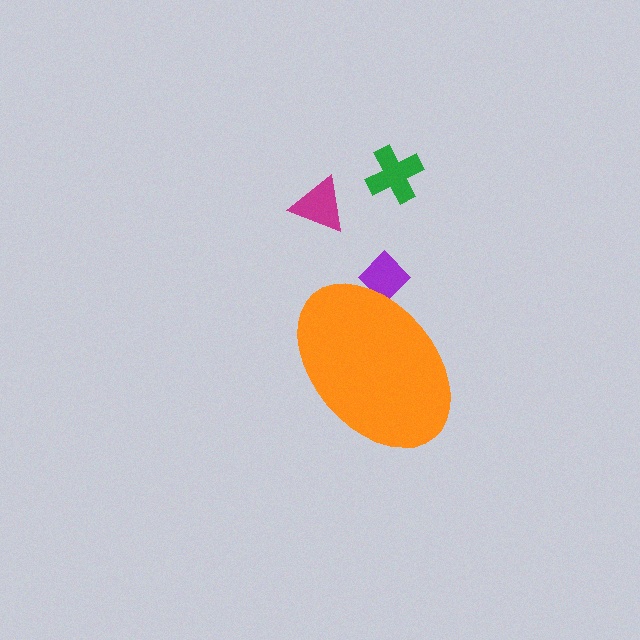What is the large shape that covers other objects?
An orange ellipse.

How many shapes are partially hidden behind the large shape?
1 shape is partially hidden.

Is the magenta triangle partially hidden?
No, the magenta triangle is fully visible.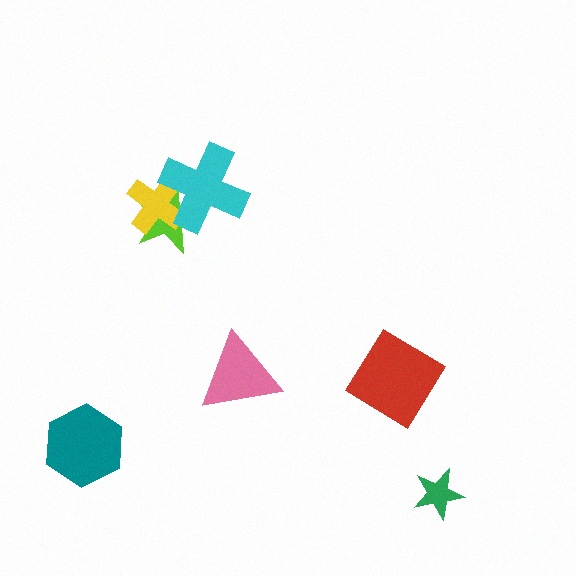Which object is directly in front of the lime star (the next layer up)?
The yellow cross is directly in front of the lime star.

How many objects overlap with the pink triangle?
0 objects overlap with the pink triangle.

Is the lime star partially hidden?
Yes, it is partially covered by another shape.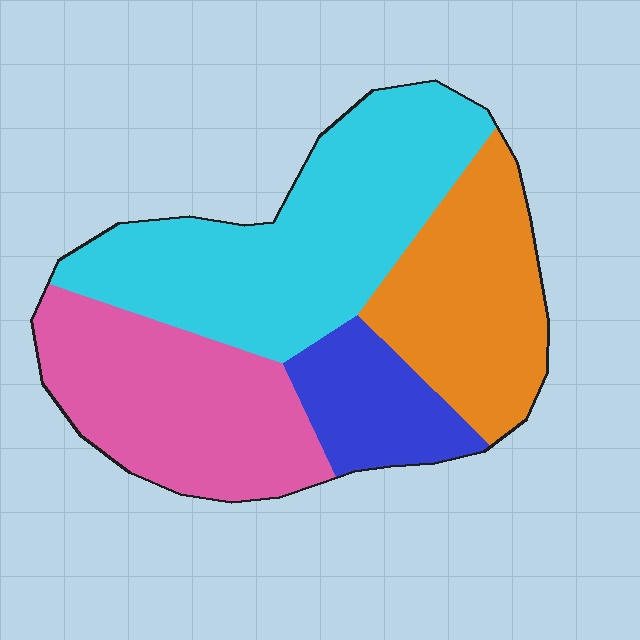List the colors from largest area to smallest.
From largest to smallest: cyan, pink, orange, blue.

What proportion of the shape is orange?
Orange covers around 25% of the shape.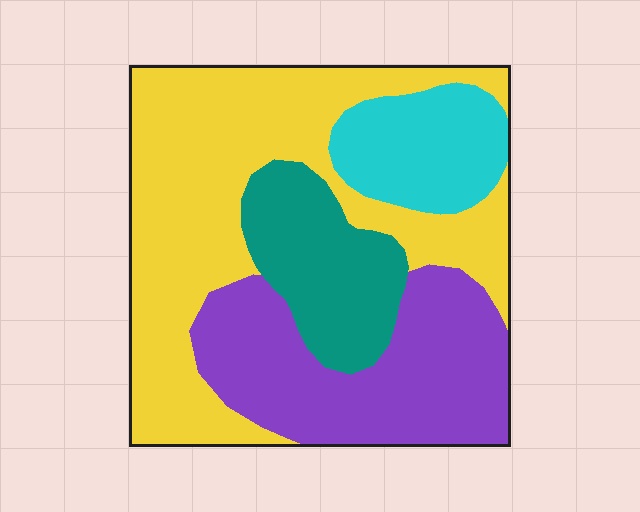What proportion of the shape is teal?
Teal takes up about one sixth (1/6) of the shape.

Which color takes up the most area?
Yellow, at roughly 45%.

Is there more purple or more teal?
Purple.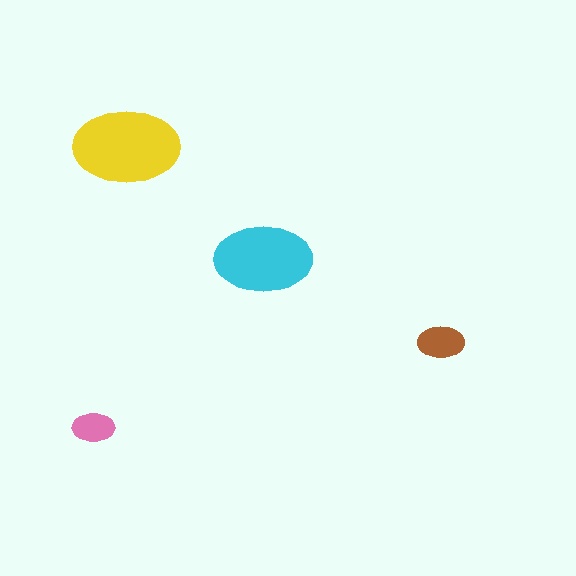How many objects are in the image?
There are 4 objects in the image.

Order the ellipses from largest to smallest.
the yellow one, the cyan one, the brown one, the pink one.